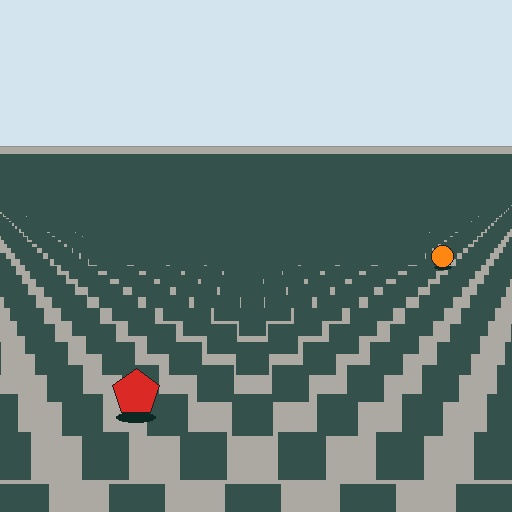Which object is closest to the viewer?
The red pentagon is closest. The texture marks near it are larger and more spread out.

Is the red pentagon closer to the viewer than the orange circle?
Yes. The red pentagon is closer — you can tell from the texture gradient: the ground texture is coarser near it.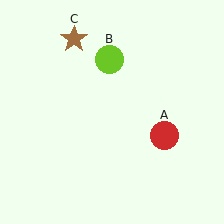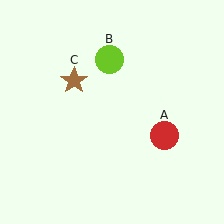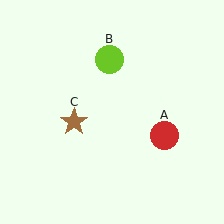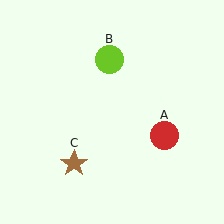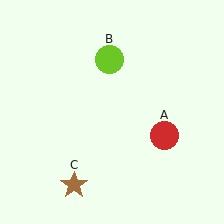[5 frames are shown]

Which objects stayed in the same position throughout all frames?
Red circle (object A) and lime circle (object B) remained stationary.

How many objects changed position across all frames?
1 object changed position: brown star (object C).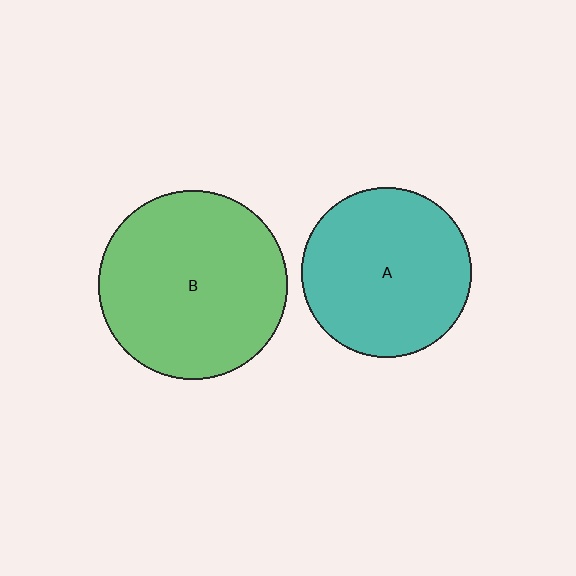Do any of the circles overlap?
No, none of the circles overlap.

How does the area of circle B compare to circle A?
Approximately 1.2 times.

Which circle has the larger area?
Circle B (green).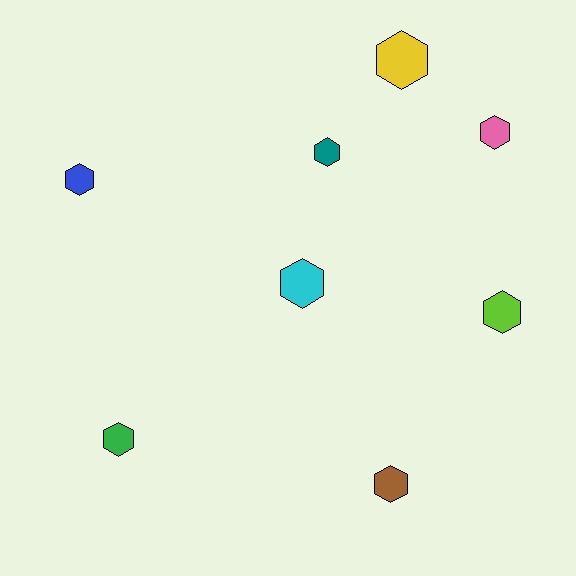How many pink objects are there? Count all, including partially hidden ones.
There is 1 pink object.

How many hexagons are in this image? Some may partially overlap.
There are 8 hexagons.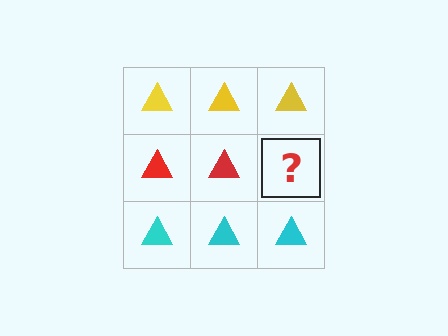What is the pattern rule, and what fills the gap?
The rule is that each row has a consistent color. The gap should be filled with a red triangle.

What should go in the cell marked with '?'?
The missing cell should contain a red triangle.